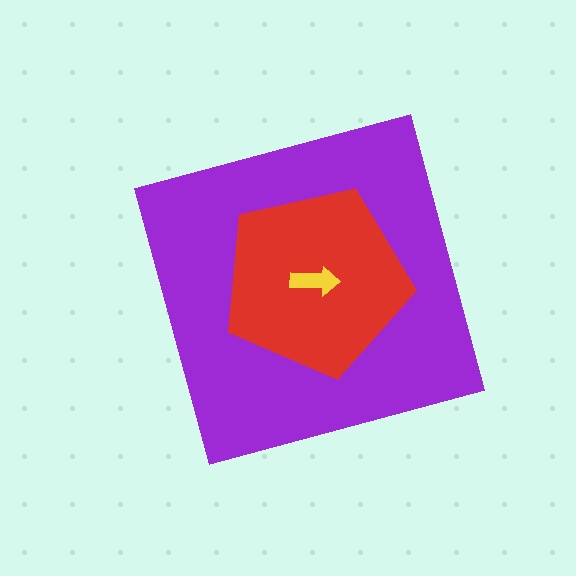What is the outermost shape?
The purple diamond.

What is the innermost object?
The yellow arrow.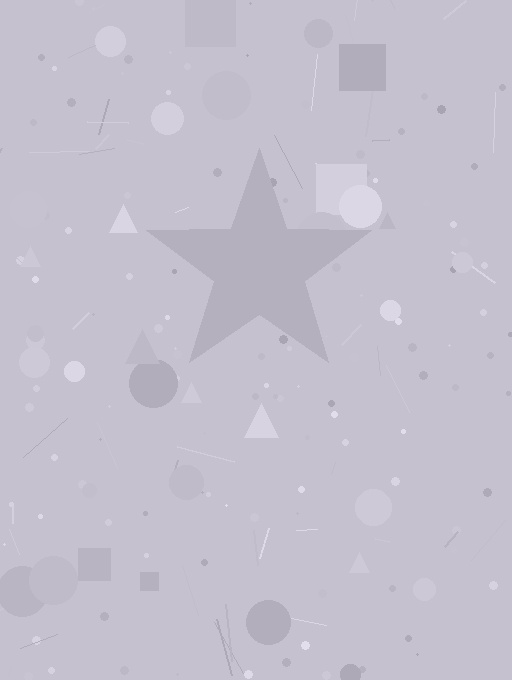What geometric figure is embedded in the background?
A star is embedded in the background.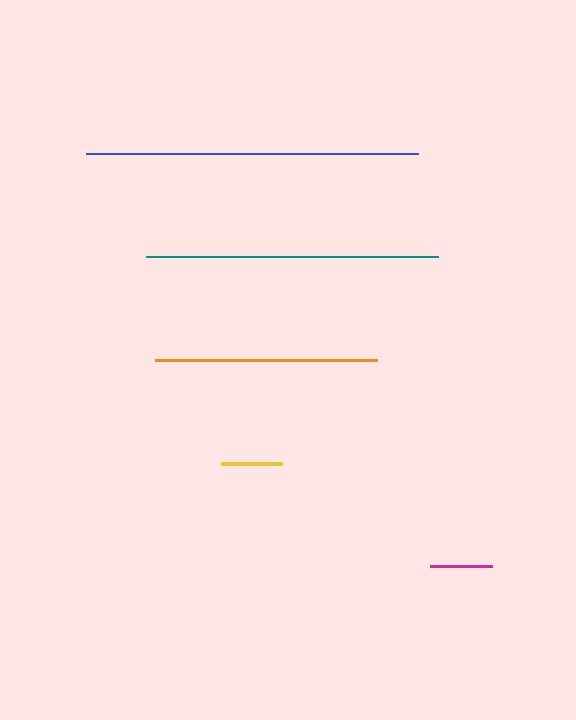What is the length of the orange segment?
The orange segment is approximately 222 pixels long.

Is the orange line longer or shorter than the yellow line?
The orange line is longer than the yellow line.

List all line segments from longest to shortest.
From longest to shortest: blue, teal, orange, magenta, yellow.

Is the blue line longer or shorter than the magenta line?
The blue line is longer than the magenta line.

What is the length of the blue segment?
The blue segment is approximately 332 pixels long.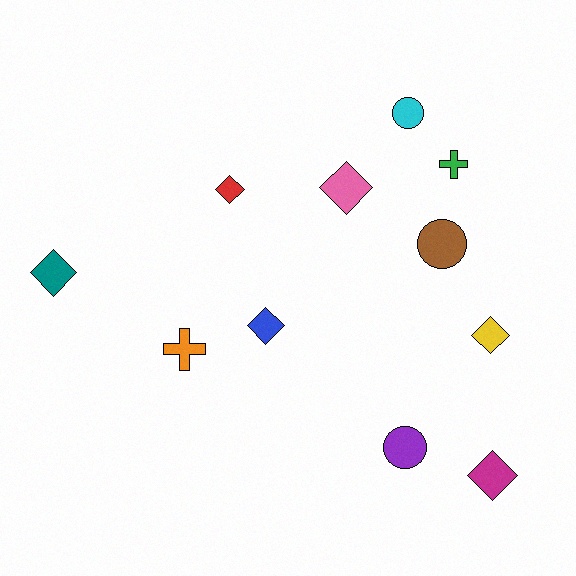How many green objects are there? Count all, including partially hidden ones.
There is 1 green object.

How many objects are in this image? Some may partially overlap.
There are 11 objects.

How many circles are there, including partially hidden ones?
There are 3 circles.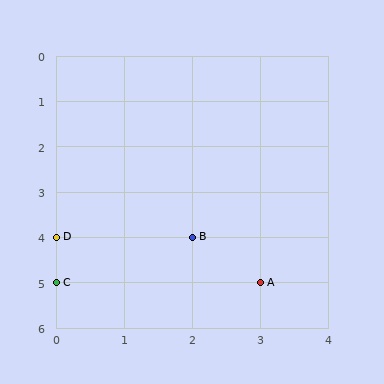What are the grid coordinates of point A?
Point A is at grid coordinates (3, 5).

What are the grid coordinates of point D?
Point D is at grid coordinates (0, 4).